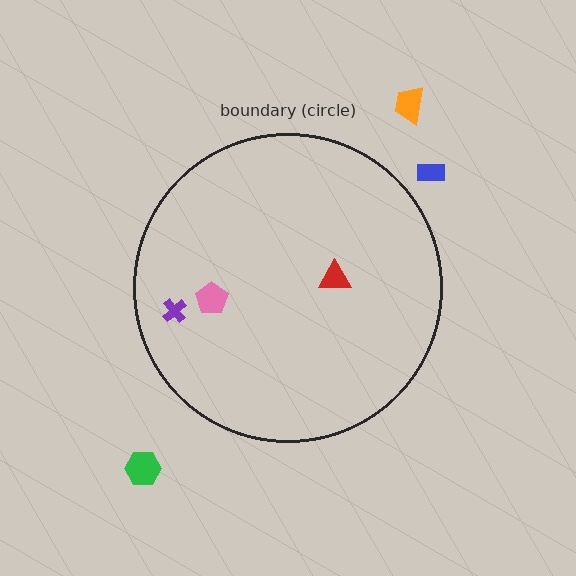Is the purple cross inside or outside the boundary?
Inside.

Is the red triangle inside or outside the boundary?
Inside.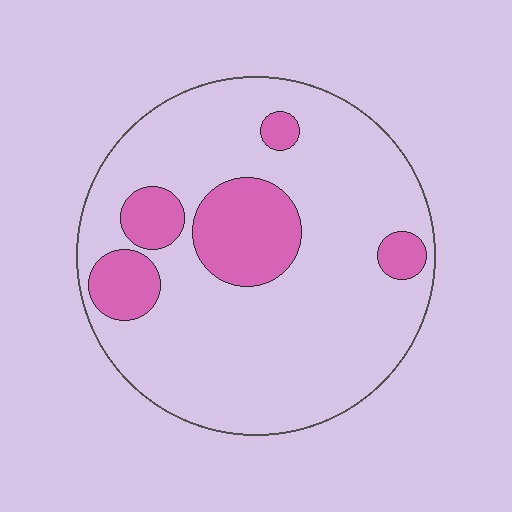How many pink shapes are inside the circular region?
5.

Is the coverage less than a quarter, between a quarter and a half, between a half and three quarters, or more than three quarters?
Less than a quarter.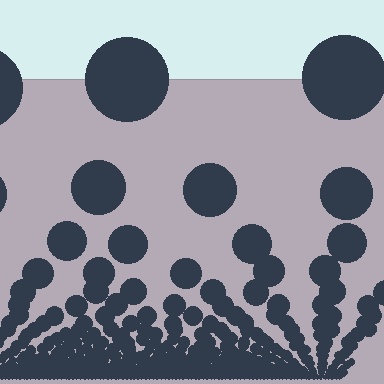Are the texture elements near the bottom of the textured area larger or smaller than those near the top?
Smaller. The gradient is inverted — elements near the bottom are smaller and denser.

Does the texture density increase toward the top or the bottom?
Density increases toward the bottom.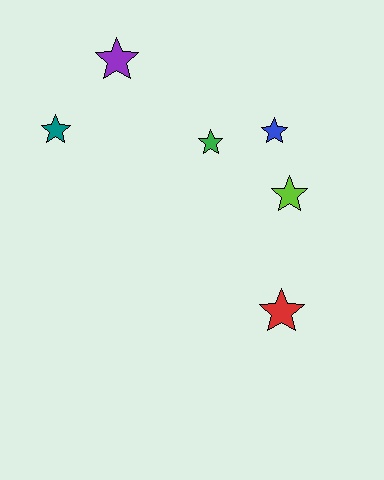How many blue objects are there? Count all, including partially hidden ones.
There is 1 blue object.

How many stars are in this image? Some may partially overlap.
There are 6 stars.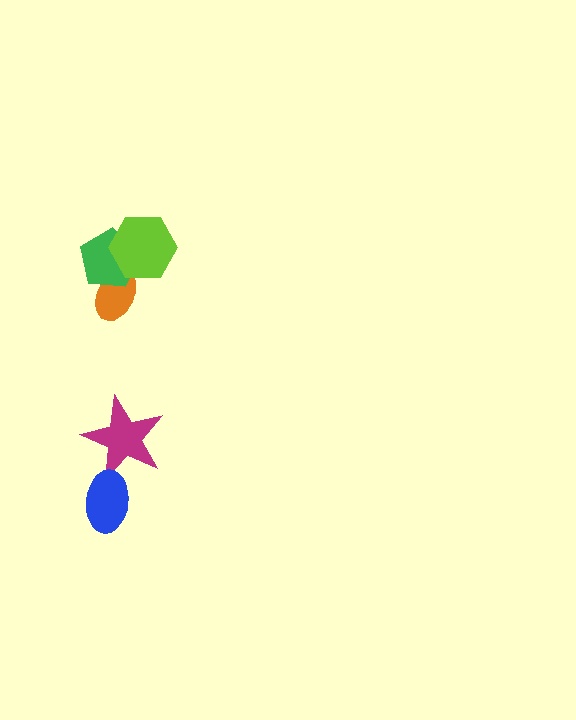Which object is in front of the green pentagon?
The lime hexagon is in front of the green pentagon.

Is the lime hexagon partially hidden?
No, no other shape covers it.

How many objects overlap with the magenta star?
1 object overlaps with the magenta star.